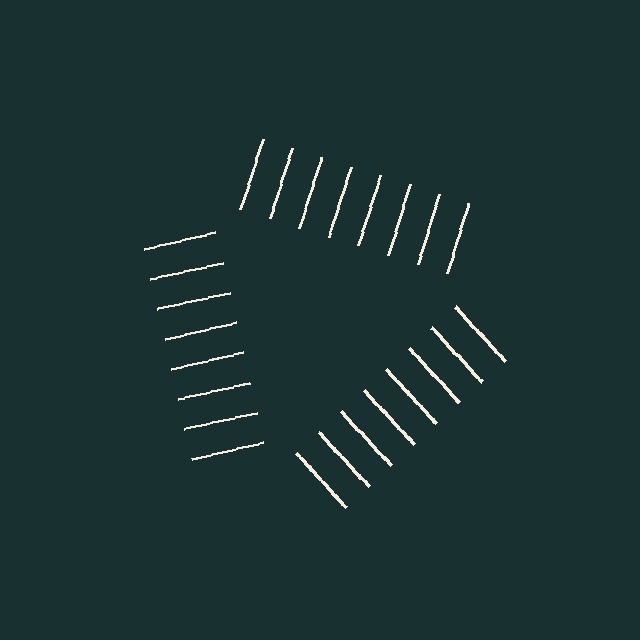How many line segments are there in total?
24 — 8 along each of the 3 edges.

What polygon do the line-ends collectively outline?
An illusory triangle — the line segments terminate on its edges but no continuous stroke is drawn.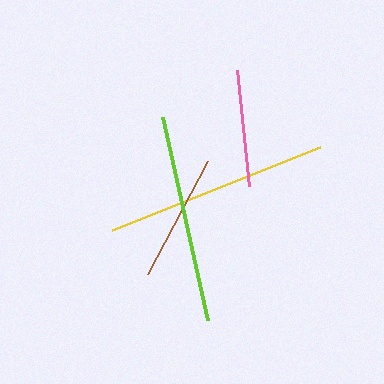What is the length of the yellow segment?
The yellow segment is approximately 224 pixels long.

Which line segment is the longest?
The yellow line is the longest at approximately 224 pixels.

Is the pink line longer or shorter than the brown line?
The brown line is longer than the pink line.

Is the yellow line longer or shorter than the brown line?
The yellow line is longer than the brown line.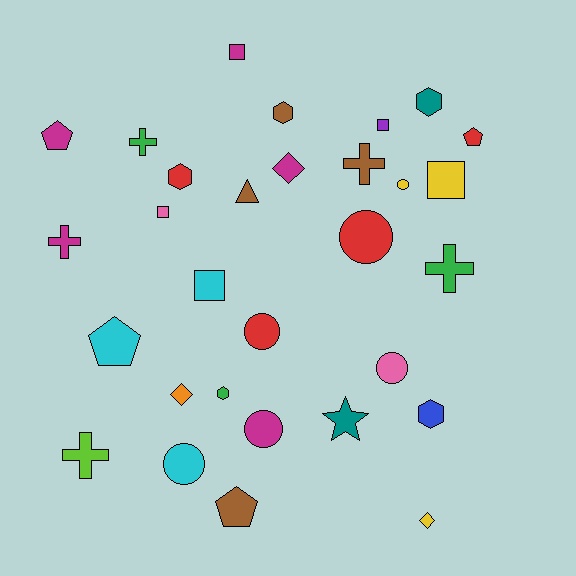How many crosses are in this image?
There are 5 crosses.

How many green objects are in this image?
There are 3 green objects.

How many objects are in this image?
There are 30 objects.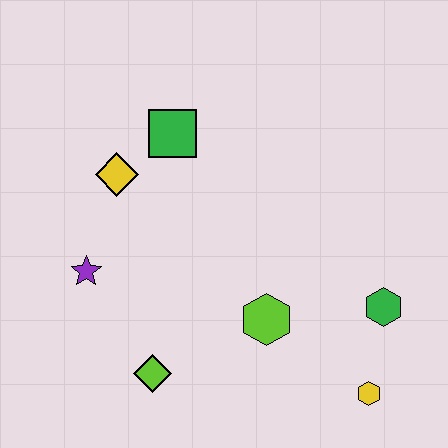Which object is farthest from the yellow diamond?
The yellow hexagon is farthest from the yellow diamond.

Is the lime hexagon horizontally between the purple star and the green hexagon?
Yes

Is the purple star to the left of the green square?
Yes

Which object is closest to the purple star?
The yellow diamond is closest to the purple star.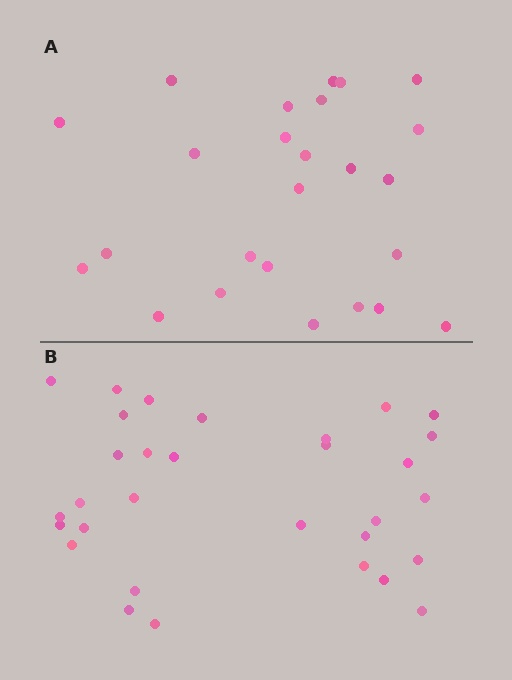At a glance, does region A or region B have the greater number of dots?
Region B (the bottom region) has more dots.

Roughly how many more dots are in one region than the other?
Region B has about 6 more dots than region A.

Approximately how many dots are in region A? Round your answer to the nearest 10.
About 20 dots. (The exact count is 25, which rounds to 20.)